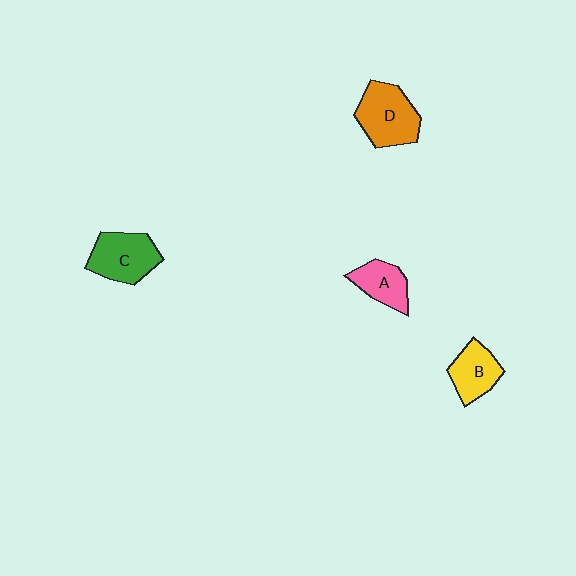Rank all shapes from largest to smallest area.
From largest to smallest: D (orange), C (green), B (yellow), A (pink).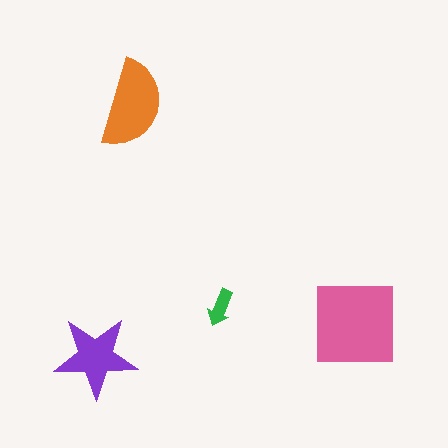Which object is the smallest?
The green arrow.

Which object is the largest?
The pink square.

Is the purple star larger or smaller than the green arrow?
Larger.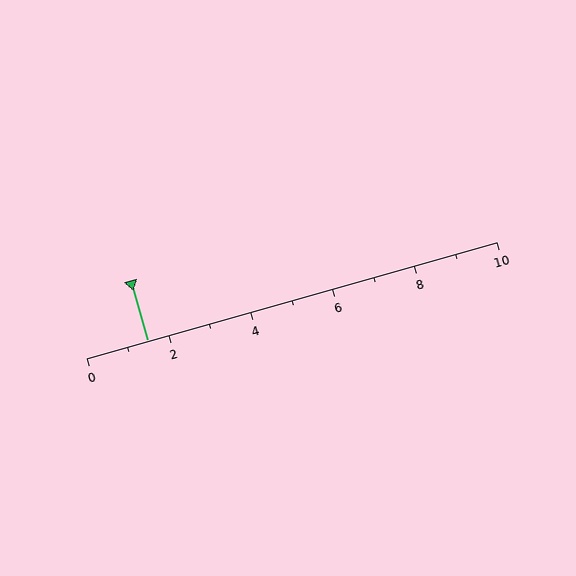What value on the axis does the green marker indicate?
The marker indicates approximately 1.5.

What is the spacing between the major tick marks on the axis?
The major ticks are spaced 2 apart.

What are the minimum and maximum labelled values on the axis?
The axis runs from 0 to 10.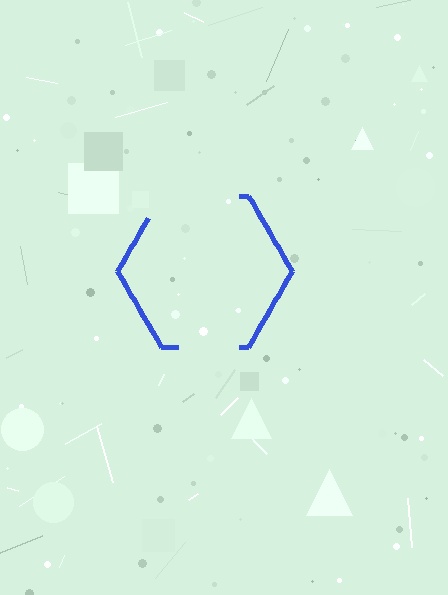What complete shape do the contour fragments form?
The contour fragments form a hexagon.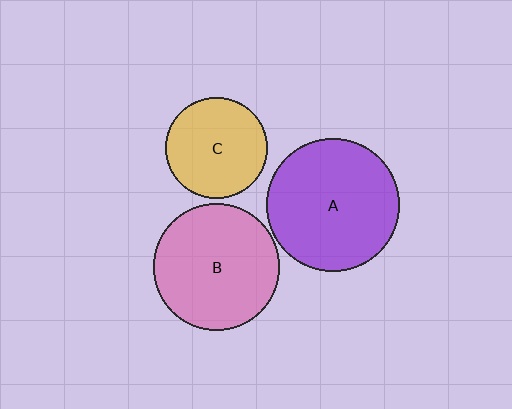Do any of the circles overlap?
No, none of the circles overlap.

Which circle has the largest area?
Circle A (purple).